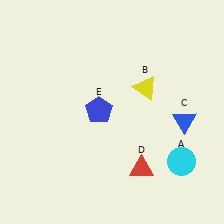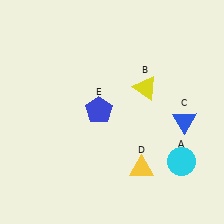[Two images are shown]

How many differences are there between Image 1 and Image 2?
There is 1 difference between the two images.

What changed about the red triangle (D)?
In Image 1, D is red. In Image 2, it changed to yellow.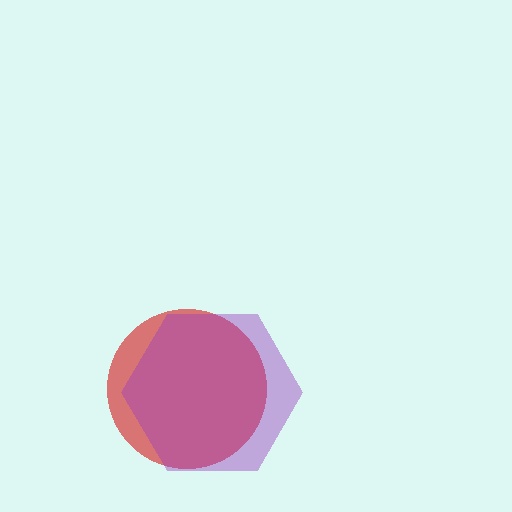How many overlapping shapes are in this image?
There are 2 overlapping shapes in the image.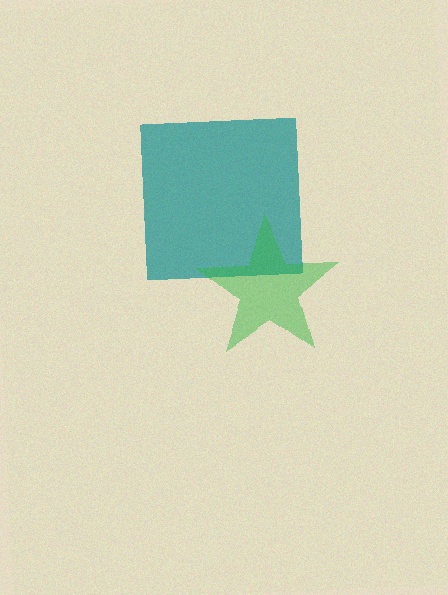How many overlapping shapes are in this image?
There are 2 overlapping shapes in the image.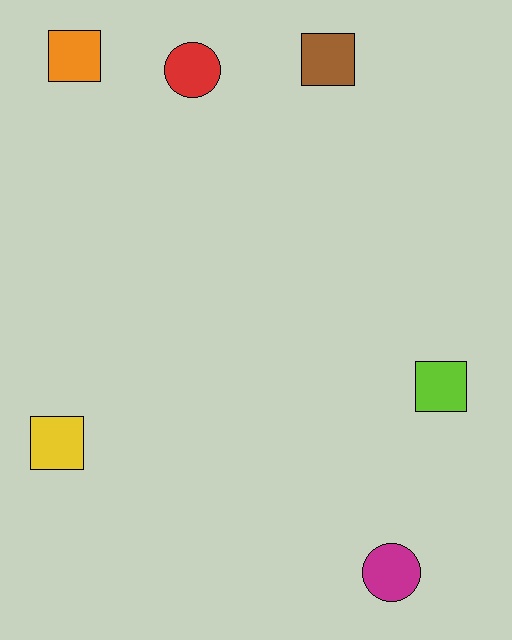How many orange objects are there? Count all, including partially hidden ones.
There is 1 orange object.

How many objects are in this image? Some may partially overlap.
There are 6 objects.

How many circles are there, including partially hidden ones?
There are 2 circles.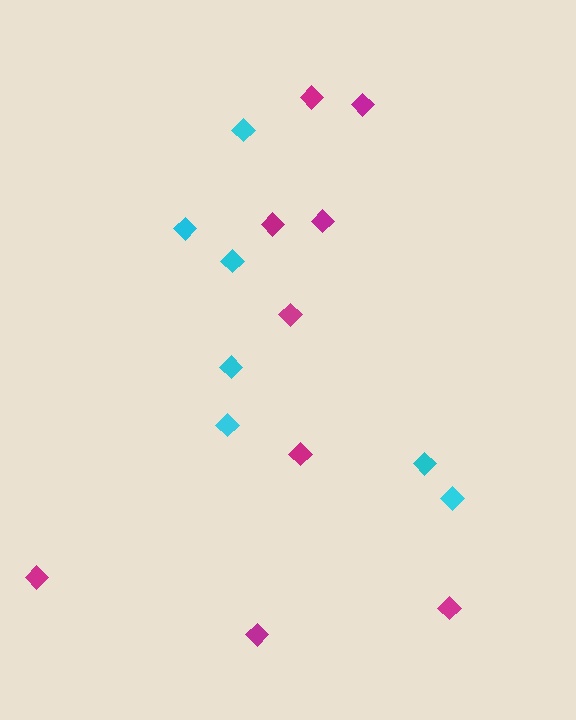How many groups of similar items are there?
There are 2 groups: one group of magenta diamonds (9) and one group of cyan diamonds (7).